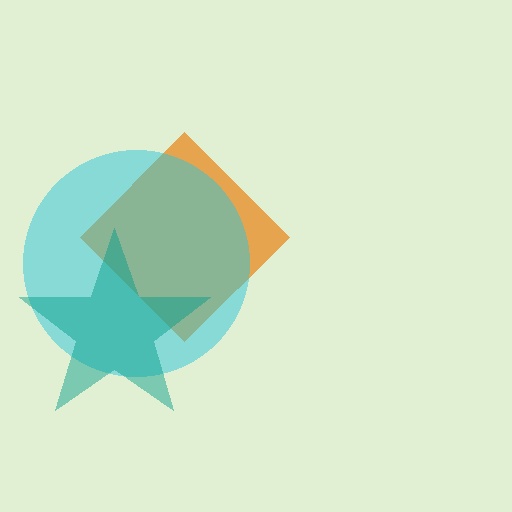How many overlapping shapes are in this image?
There are 3 overlapping shapes in the image.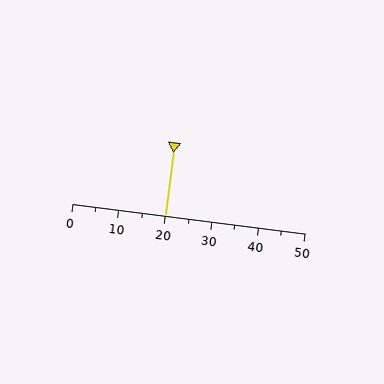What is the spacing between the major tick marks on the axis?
The major ticks are spaced 10 apart.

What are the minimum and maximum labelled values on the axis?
The axis runs from 0 to 50.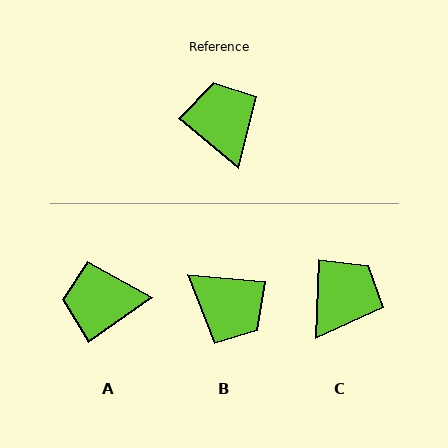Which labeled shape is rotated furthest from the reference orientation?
B, about 145 degrees away.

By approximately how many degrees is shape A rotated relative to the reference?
Approximately 75 degrees counter-clockwise.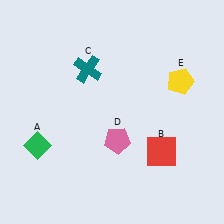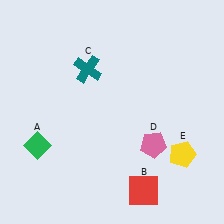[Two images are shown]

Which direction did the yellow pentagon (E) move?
The yellow pentagon (E) moved down.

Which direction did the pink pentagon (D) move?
The pink pentagon (D) moved right.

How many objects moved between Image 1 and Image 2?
3 objects moved between the two images.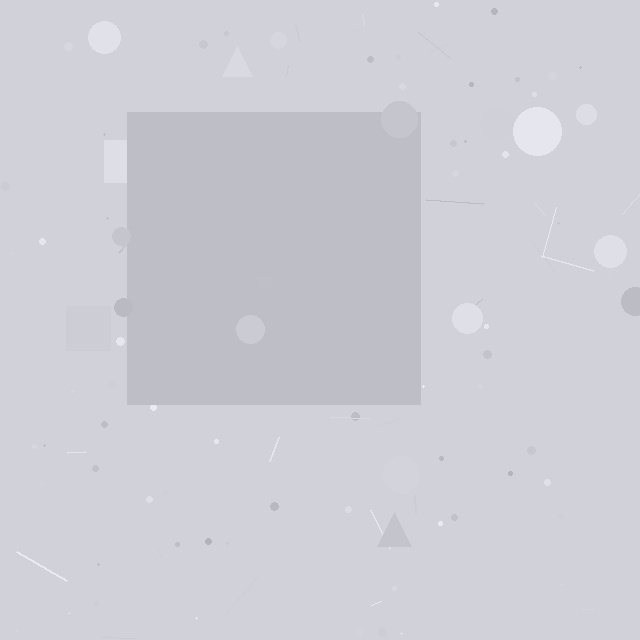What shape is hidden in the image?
A square is hidden in the image.